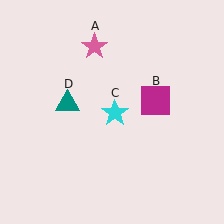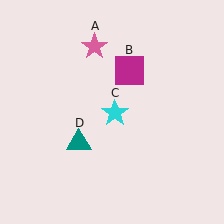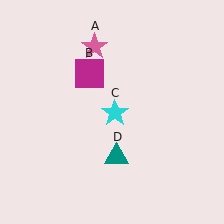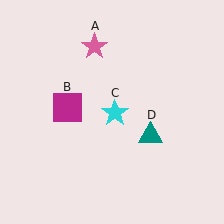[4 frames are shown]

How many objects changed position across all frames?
2 objects changed position: magenta square (object B), teal triangle (object D).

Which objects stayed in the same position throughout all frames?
Pink star (object A) and cyan star (object C) remained stationary.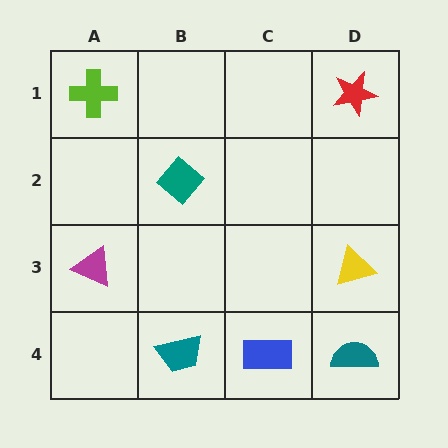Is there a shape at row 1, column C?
No, that cell is empty.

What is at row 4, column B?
A teal trapezoid.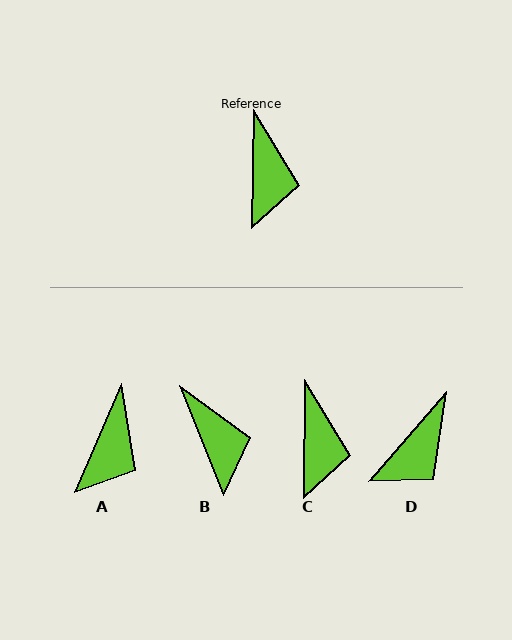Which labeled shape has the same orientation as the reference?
C.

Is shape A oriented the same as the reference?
No, it is off by about 22 degrees.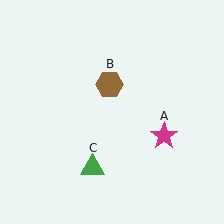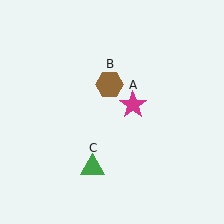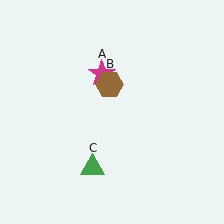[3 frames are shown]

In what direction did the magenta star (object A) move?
The magenta star (object A) moved up and to the left.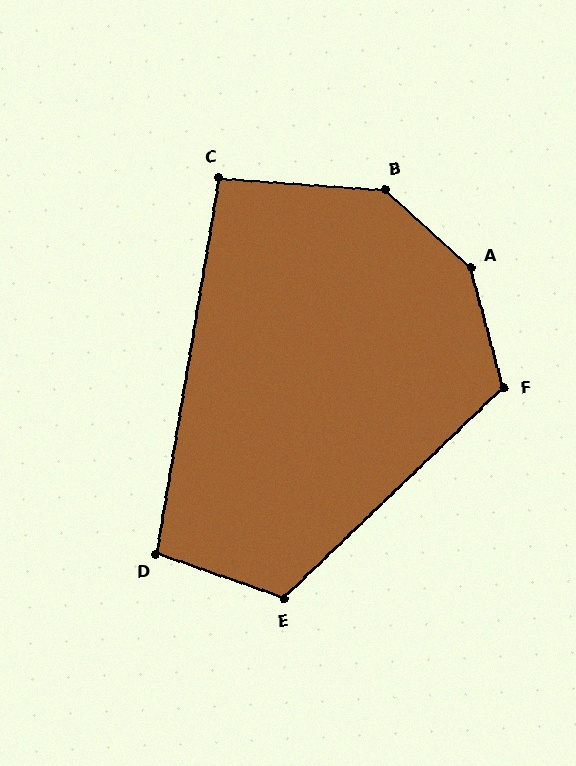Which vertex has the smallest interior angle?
C, at approximately 95 degrees.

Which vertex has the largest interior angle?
A, at approximately 148 degrees.